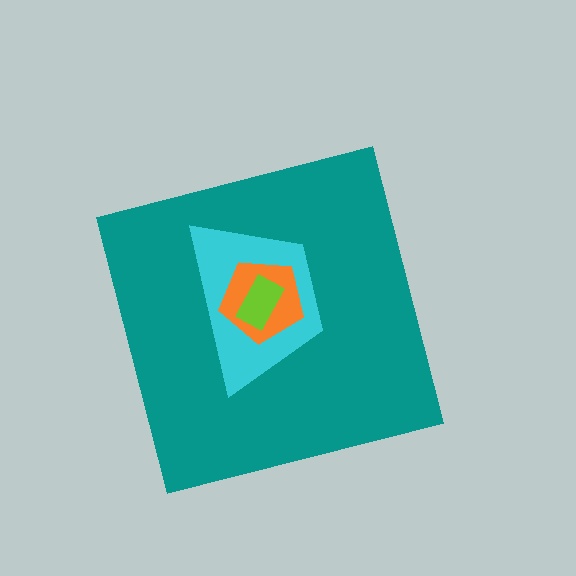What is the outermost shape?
The teal square.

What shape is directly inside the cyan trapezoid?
The orange pentagon.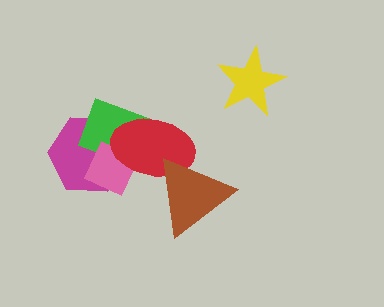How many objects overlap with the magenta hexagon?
3 objects overlap with the magenta hexagon.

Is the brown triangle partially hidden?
No, no other shape covers it.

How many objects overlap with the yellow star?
0 objects overlap with the yellow star.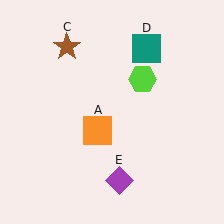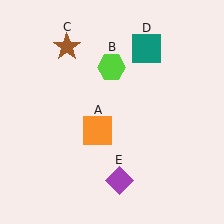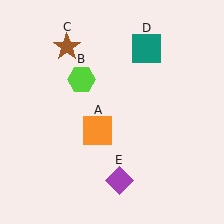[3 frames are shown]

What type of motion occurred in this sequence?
The lime hexagon (object B) rotated counterclockwise around the center of the scene.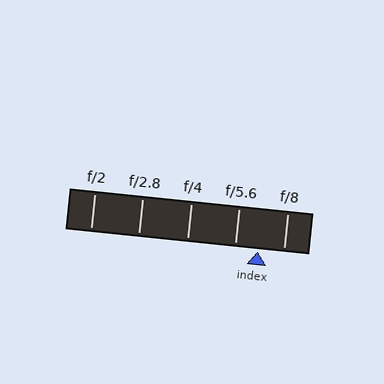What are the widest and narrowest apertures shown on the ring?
The widest aperture shown is f/2 and the narrowest is f/8.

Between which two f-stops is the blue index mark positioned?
The index mark is between f/5.6 and f/8.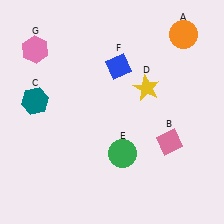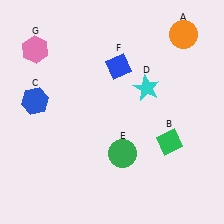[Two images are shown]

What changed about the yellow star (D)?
In Image 1, D is yellow. In Image 2, it changed to cyan.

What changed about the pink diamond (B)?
In Image 1, B is pink. In Image 2, it changed to green.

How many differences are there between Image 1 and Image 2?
There are 3 differences between the two images.